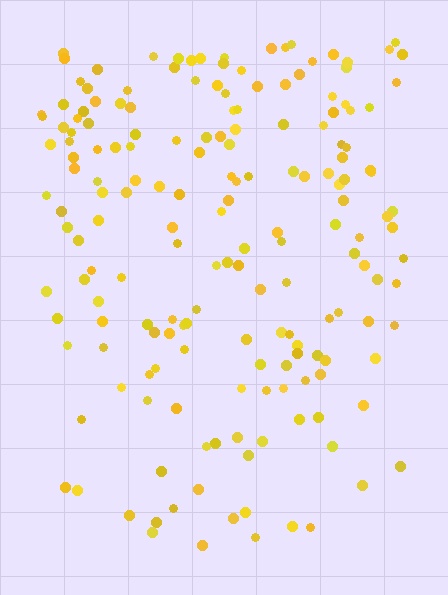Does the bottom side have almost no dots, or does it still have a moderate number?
Still a moderate number, just noticeably fewer than the top.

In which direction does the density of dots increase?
From bottom to top, with the top side densest.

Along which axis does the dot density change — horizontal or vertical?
Vertical.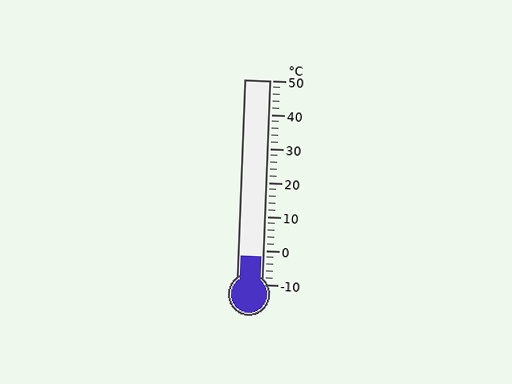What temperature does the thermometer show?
The thermometer shows approximately -2°C.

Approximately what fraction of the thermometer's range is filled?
The thermometer is filled to approximately 15% of its range.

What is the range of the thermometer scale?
The thermometer scale ranges from -10°C to 50°C.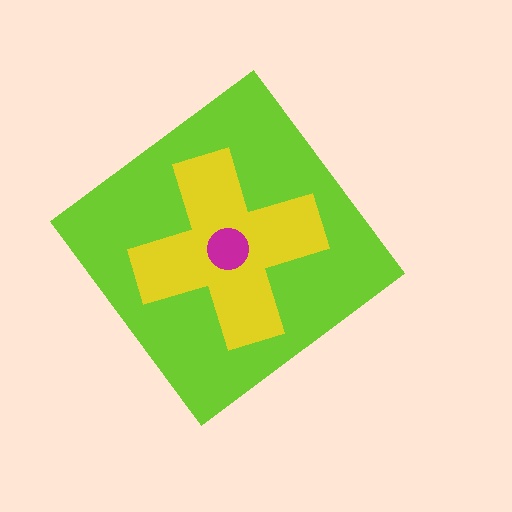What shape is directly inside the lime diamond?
The yellow cross.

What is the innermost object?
The magenta circle.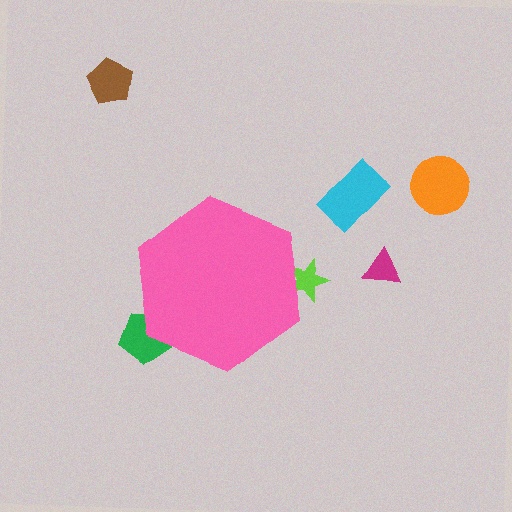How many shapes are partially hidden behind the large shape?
2 shapes are partially hidden.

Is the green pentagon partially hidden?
Yes, the green pentagon is partially hidden behind the pink hexagon.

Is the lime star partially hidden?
Yes, the lime star is partially hidden behind the pink hexagon.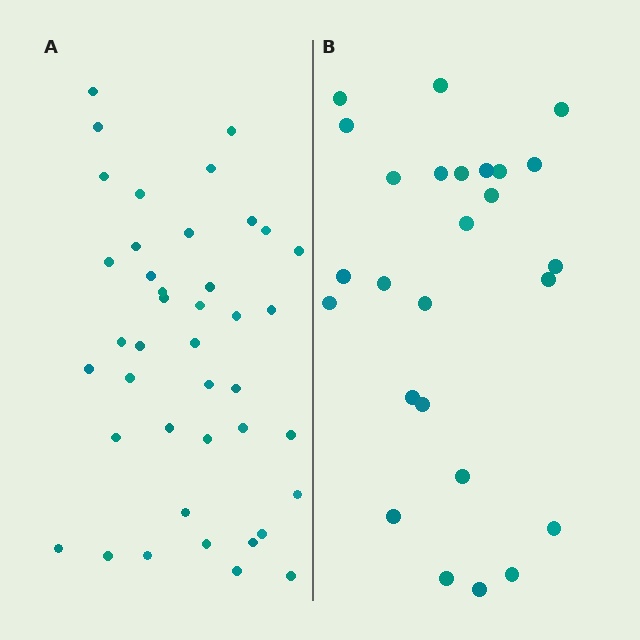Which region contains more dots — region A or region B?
Region A (the left region) has more dots.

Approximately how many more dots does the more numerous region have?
Region A has approximately 15 more dots than region B.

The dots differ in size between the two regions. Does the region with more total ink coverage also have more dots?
No. Region B has more total ink coverage because its dots are larger, but region A actually contains more individual dots. Total area can be misleading — the number of items is what matters here.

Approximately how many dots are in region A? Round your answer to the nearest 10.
About 40 dots. (The exact count is 41, which rounds to 40.)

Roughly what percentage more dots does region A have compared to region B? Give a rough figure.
About 60% more.